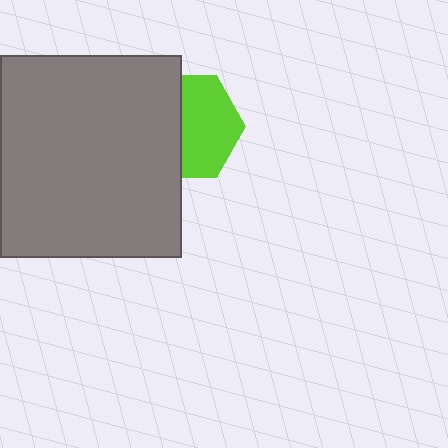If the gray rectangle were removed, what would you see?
You would see the complete lime hexagon.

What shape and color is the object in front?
The object in front is a gray rectangle.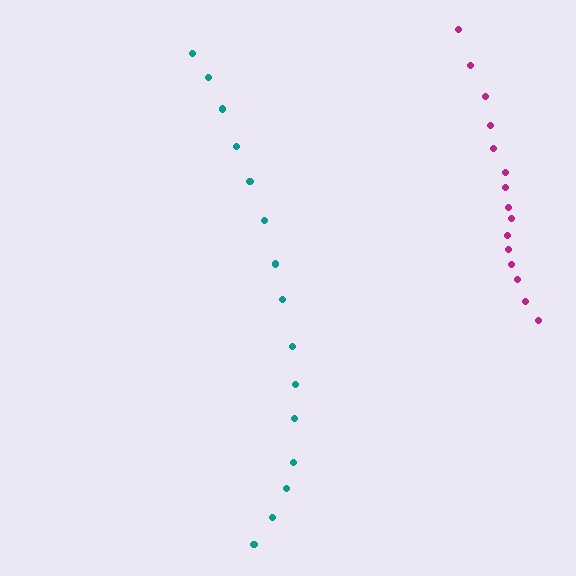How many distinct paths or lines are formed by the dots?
There are 2 distinct paths.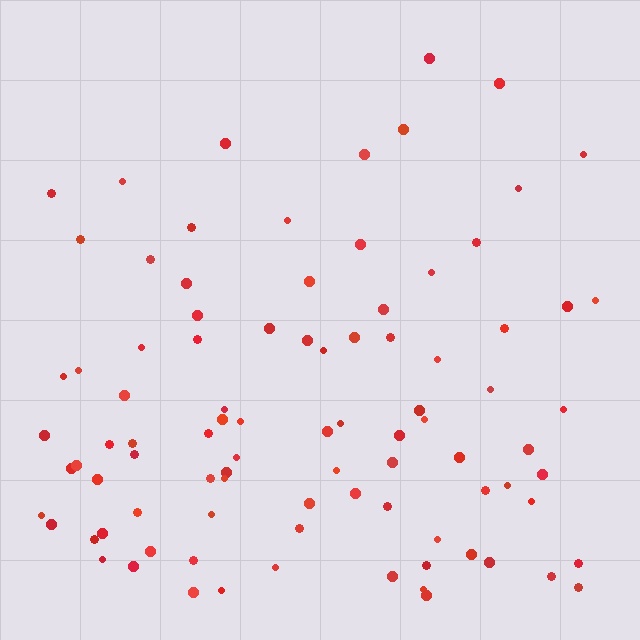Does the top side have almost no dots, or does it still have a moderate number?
Still a moderate number, just noticeably fewer than the bottom.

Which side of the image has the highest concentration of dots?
The bottom.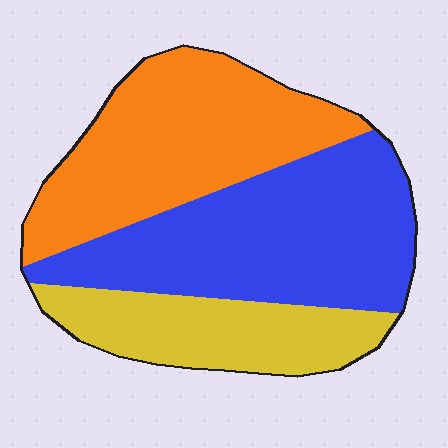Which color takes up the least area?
Yellow, at roughly 20%.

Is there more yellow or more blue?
Blue.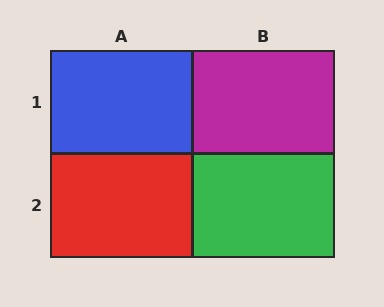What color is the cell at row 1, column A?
Blue.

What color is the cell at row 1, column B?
Magenta.